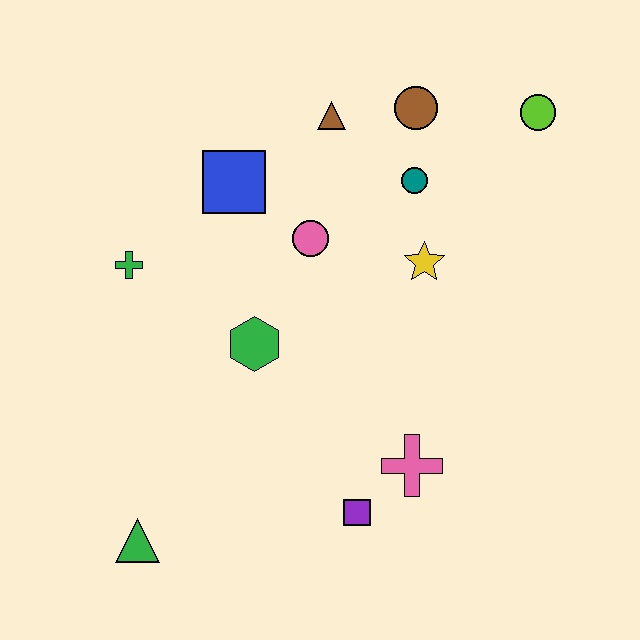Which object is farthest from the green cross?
The lime circle is farthest from the green cross.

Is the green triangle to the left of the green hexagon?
Yes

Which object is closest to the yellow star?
The teal circle is closest to the yellow star.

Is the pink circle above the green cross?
Yes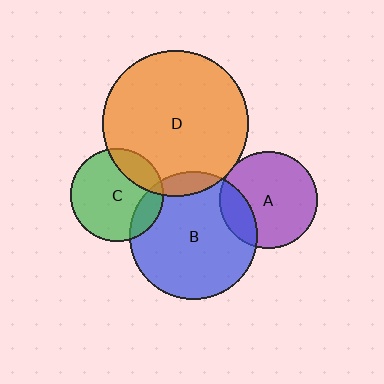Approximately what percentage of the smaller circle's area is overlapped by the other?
Approximately 20%.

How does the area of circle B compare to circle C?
Approximately 1.9 times.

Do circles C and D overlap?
Yes.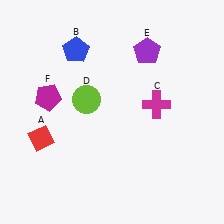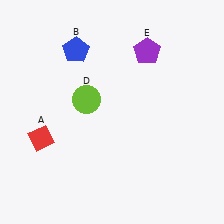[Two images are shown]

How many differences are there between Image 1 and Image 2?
There are 2 differences between the two images.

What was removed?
The magenta cross (C), the magenta pentagon (F) were removed in Image 2.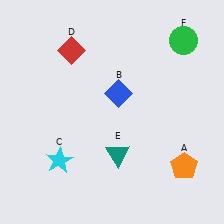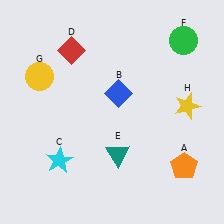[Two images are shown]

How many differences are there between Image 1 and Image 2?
There are 2 differences between the two images.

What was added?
A yellow circle (G), a yellow star (H) were added in Image 2.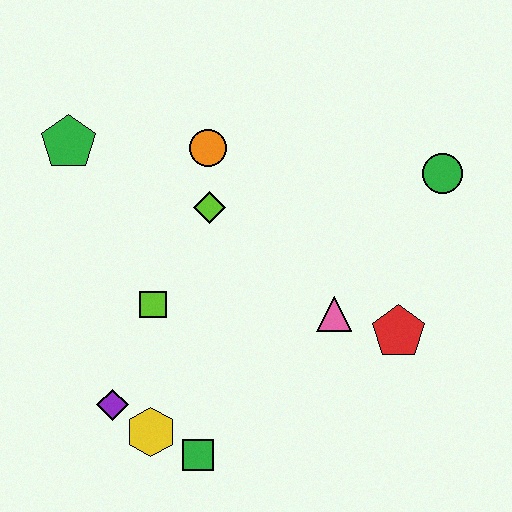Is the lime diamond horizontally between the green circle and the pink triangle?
No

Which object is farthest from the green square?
The green circle is farthest from the green square.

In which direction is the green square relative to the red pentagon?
The green square is to the left of the red pentagon.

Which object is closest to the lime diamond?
The orange circle is closest to the lime diamond.